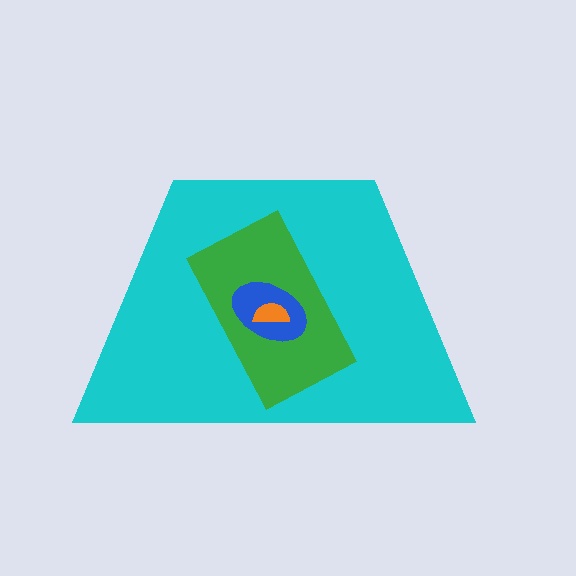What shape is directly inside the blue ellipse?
The orange semicircle.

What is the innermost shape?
The orange semicircle.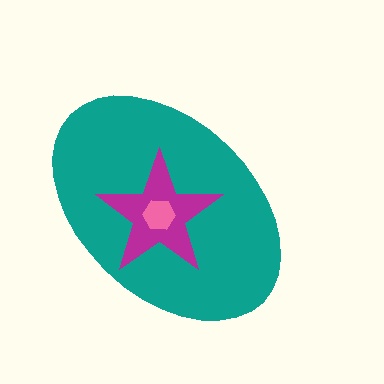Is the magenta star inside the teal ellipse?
Yes.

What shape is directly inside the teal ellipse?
The magenta star.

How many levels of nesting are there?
3.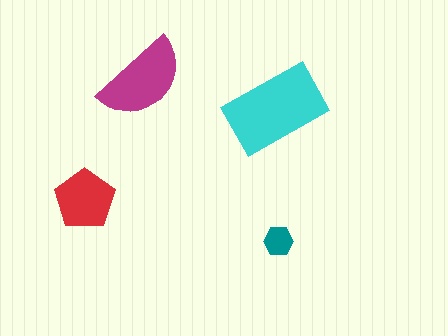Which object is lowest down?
The teal hexagon is bottommost.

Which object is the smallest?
The teal hexagon.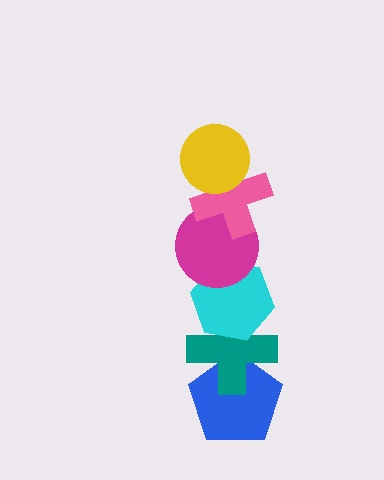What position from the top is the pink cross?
The pink cross is 2nd from the top.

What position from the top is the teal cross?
The teal cross is 5th from the top.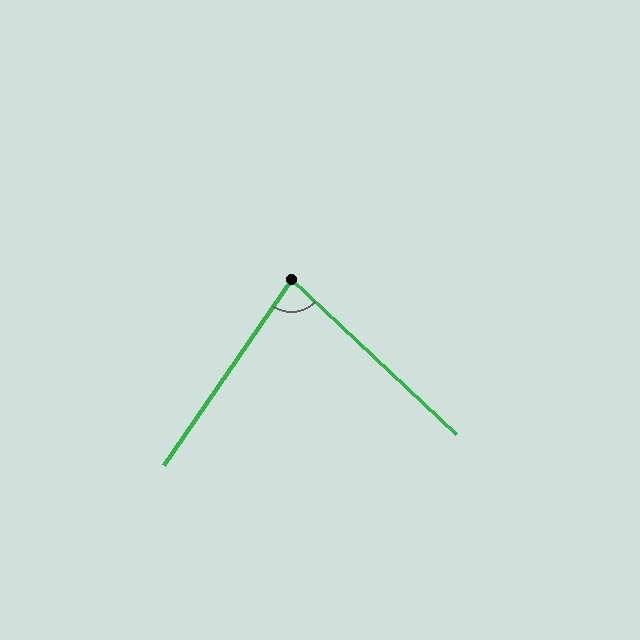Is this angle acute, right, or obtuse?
It is acute.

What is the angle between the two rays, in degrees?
Approximately 81 degrees.